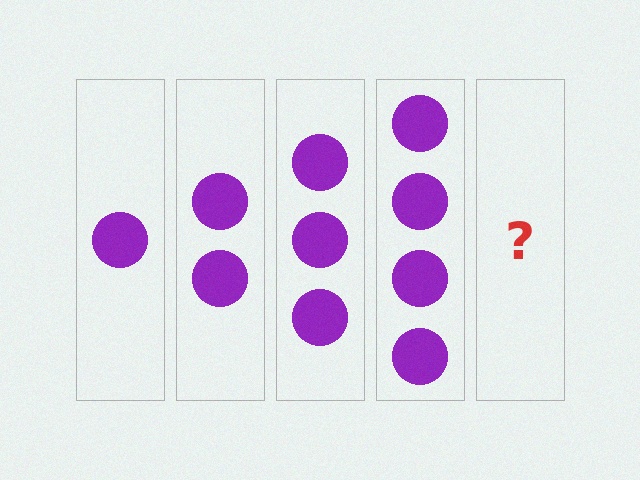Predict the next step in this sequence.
The next step is 5 circles.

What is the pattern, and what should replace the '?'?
The pattern is that each step adds one more circle. The '?' should be 5 circles.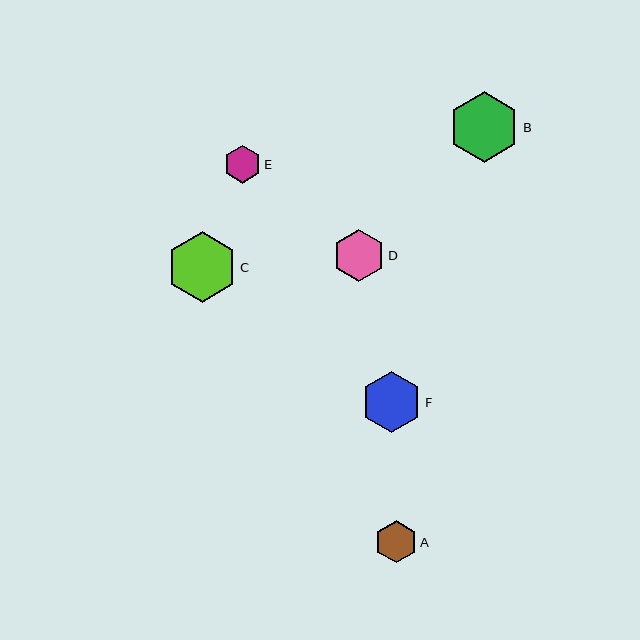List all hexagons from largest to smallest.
From largest to smallest: B, C, F, D, A, E.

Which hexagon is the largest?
Hexagon B is the largest with a size of approximately 71 pixels.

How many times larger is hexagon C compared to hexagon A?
Hexagon C is approximately 1.7 times the size of hexagon A.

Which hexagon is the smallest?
Hexagon E is the smallest with a size of approximately 37 pixels.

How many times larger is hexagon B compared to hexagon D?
Hexagon B is approximately 1.4 times the size of hexagon D.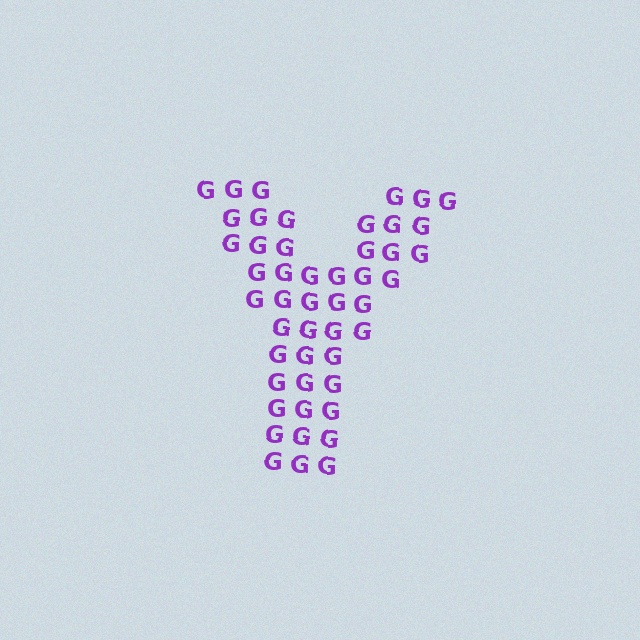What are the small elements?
The small elements are letter G's.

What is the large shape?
The large shape is the letter Y.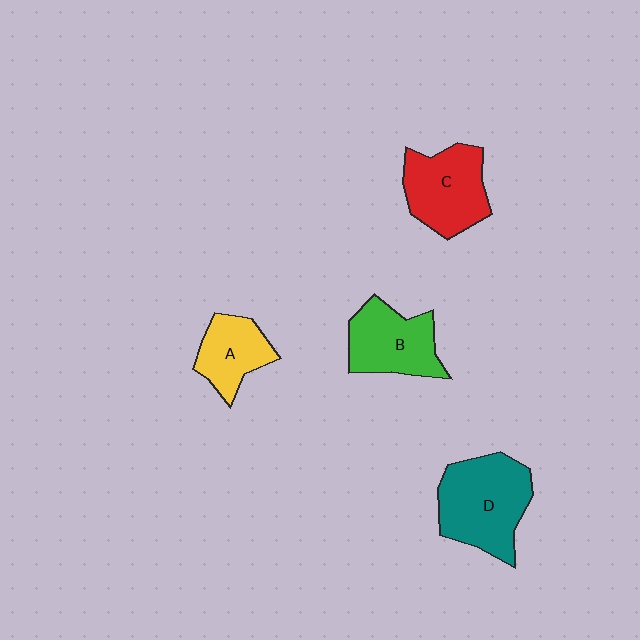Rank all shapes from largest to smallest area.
From largest to smallest: D (teal), C (red), B (green), A (yellow).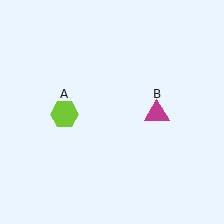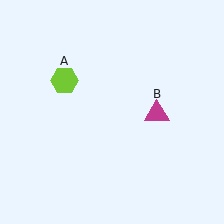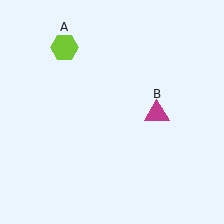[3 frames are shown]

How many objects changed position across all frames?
1 object changed position: lime hexagon (object A).